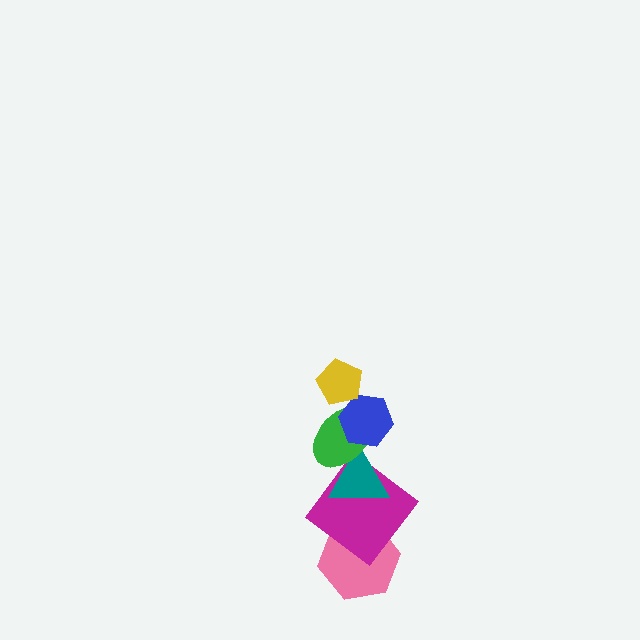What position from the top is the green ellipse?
The green ellipse is 3rd from the top.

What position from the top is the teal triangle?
The teal triangle is 4th from the top.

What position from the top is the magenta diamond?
The magenta diamond is 5th from the top.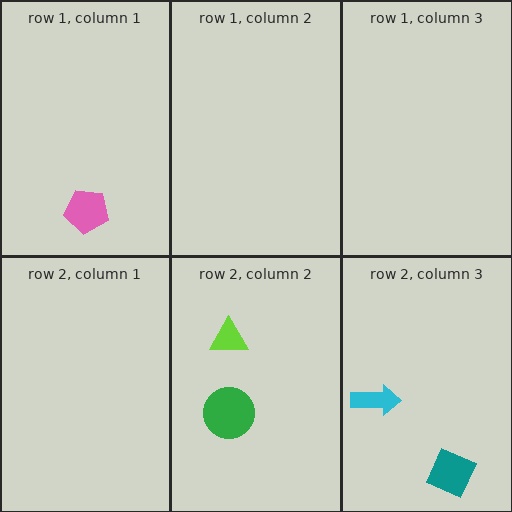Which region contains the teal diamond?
The row 2, column 3 region.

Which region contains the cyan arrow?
The row 2, column 3 region.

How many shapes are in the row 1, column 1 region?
1.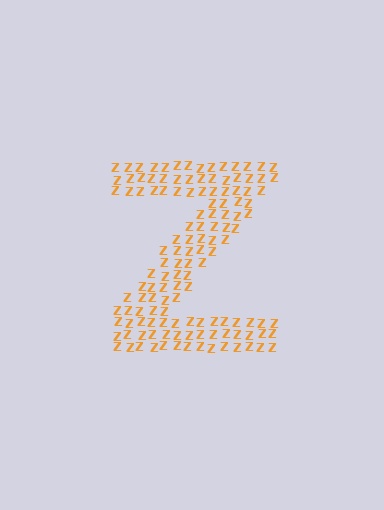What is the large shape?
The large shape is the letter Z.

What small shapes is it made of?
It is made of small letter Z's.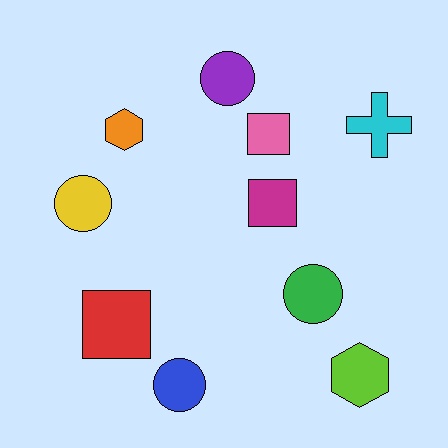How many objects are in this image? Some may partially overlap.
There are 10 objects.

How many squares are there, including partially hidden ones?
There are 3 squares.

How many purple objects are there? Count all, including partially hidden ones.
There is 1 purple object.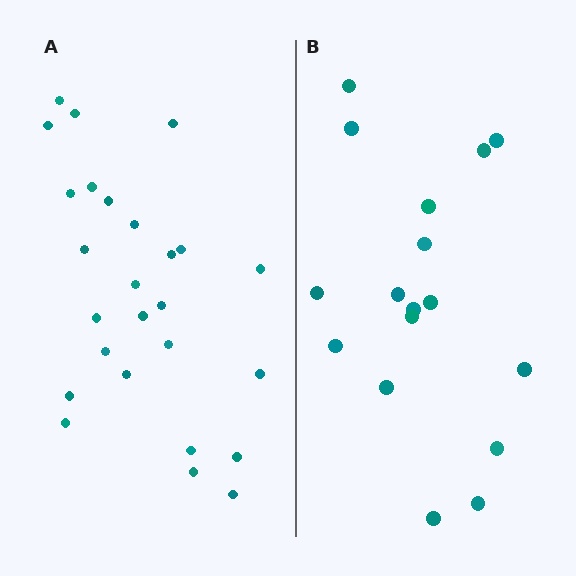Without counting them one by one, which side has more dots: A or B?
Region A (the left region) has more dots.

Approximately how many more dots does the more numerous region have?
Region A has roughly 8 or so more dots than region B.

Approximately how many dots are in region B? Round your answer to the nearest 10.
About 20 dots. (The exact count is 17, which rounds to 20.)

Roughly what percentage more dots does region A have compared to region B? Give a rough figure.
About 55% more.